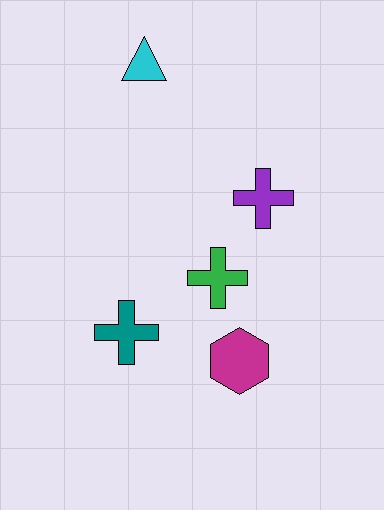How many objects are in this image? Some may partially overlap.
There are 5 objects.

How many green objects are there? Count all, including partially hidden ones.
There is 1 green object.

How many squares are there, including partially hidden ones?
There are no squares.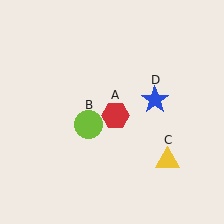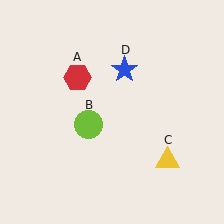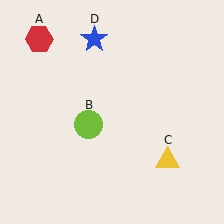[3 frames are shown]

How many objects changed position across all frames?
2 objects changed position: red hexagon (object A), blue star (object D).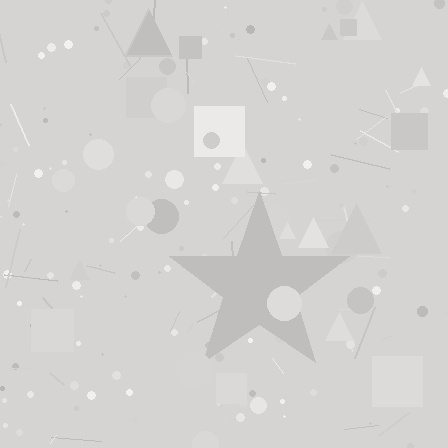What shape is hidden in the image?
A star is hidden in the image.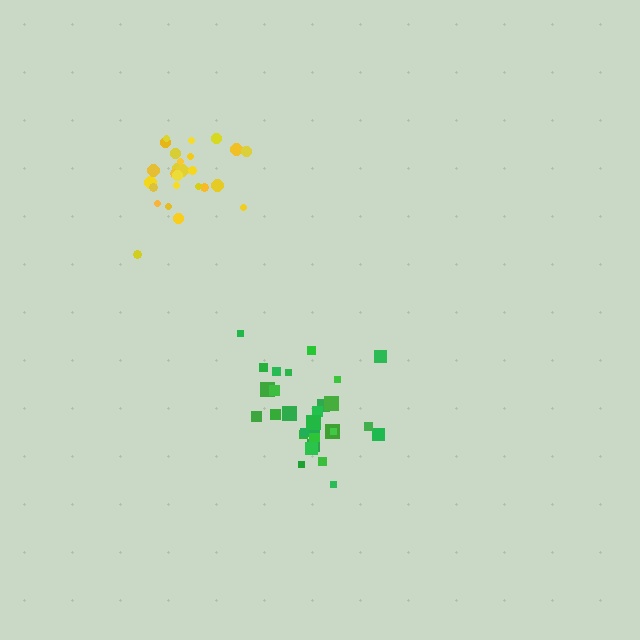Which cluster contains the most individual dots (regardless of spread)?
Green (30).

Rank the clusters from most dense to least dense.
yellow, green.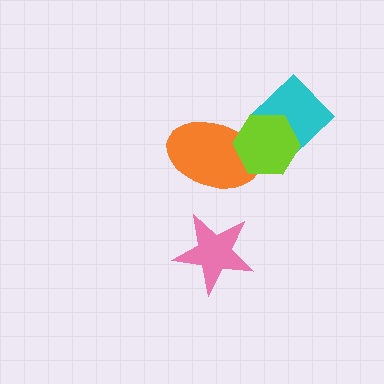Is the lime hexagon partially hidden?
No, no other shape covers it.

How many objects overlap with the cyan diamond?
1 object overlaps with the cyan diamond.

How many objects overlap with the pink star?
0 objects overlap with the pink star.